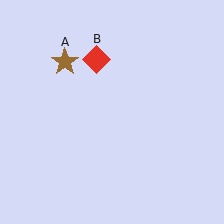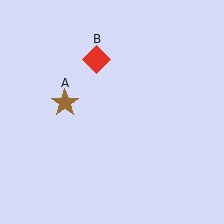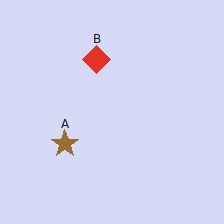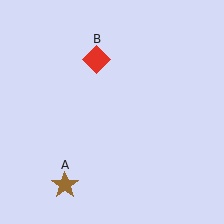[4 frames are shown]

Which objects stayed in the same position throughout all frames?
Red diamond (object B) remained stationary.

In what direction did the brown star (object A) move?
The brown star (object A) moved down.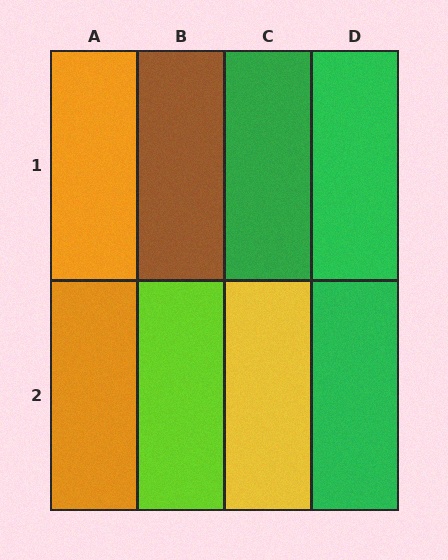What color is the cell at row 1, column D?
Green.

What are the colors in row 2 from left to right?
Orange, lime, yellow, green.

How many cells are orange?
2 cells are orange.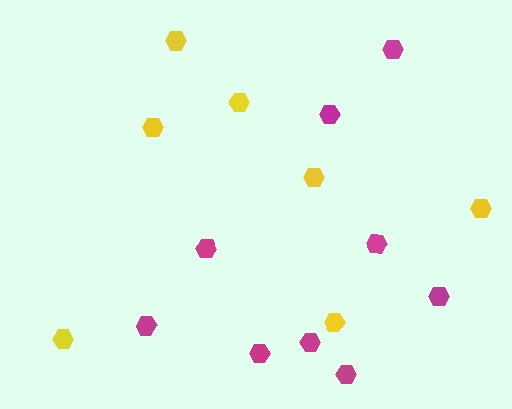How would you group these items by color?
There are 2 groups: one group of magenta hexagons (9) and one group of yellow hexagons (7).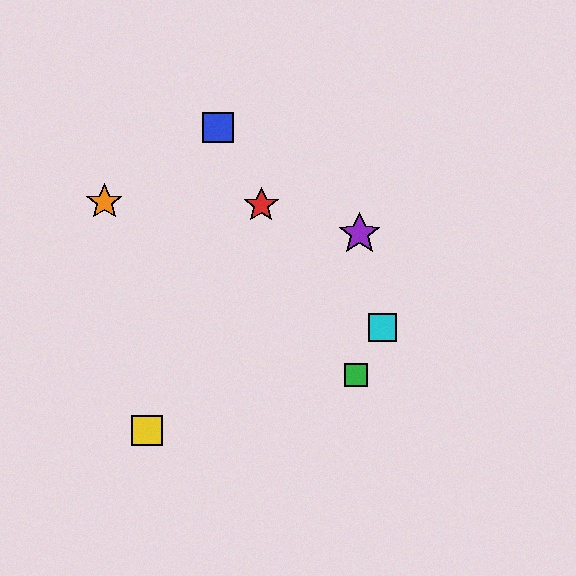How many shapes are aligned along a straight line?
3 shapes (the red star, the blue square, the green square) are aligned along a straight line.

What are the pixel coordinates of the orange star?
The orange star is at (104, 201).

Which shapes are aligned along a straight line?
The red star, the blue square, the green square are aligned along a straight line.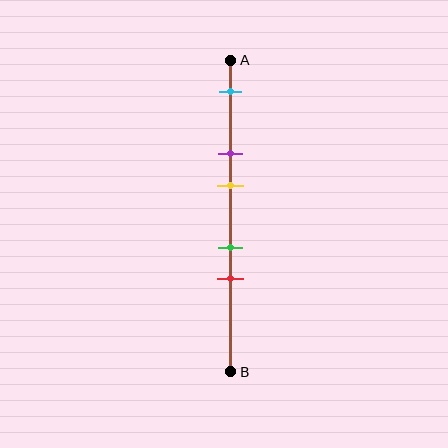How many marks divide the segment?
There are 5 marks dividing the segment.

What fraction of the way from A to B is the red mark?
The red mark is approximately 70% (0.7) of the way from A to B.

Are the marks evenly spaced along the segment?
No, the marks are not evenly spaced.